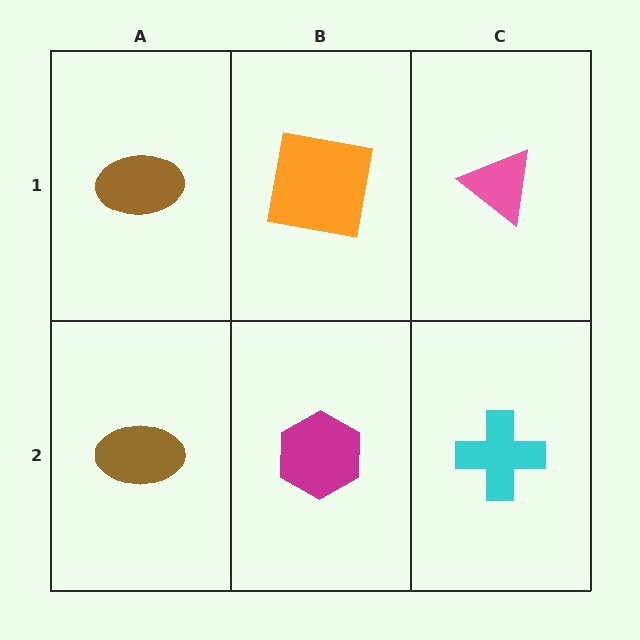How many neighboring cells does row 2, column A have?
2.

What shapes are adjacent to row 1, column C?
A cyan cross (row 2, column C), an orange square (row 1, column B).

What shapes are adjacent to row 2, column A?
A brown ellipse (row 1, column A), a magenta hexagon (row 2, column B).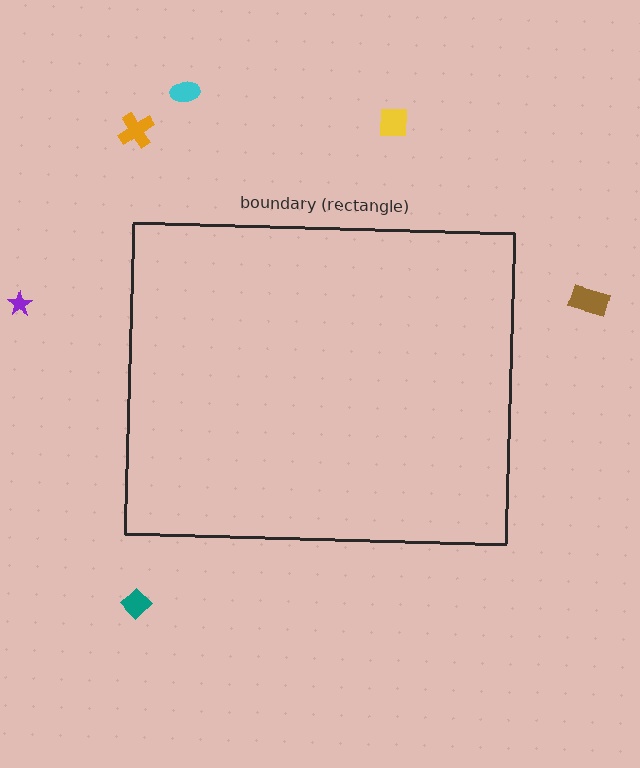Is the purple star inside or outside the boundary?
Outside.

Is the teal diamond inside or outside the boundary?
Outside.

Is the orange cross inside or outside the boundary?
Outside.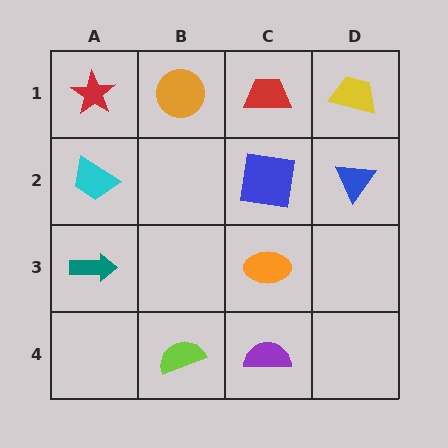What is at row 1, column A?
A red star.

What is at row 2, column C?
A blue square.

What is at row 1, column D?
A yellow trapezoid.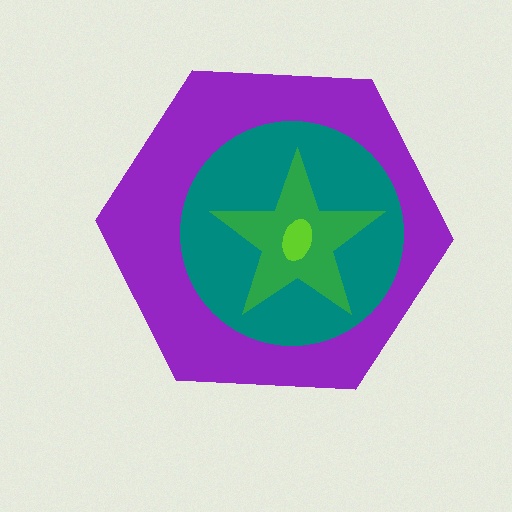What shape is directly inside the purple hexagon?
The teal circle.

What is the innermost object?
The lime ellipse.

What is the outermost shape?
The purple hexagon.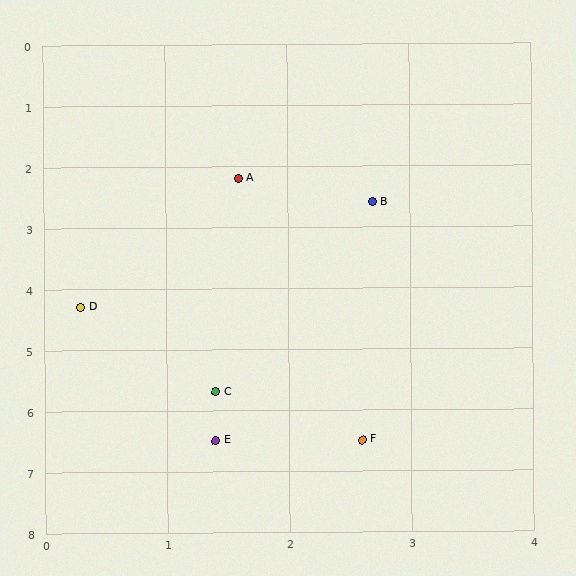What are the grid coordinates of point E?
Point E is at approximately (1.4, 6.5).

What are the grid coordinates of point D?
Point D is at approximately (0.3, 4.3).